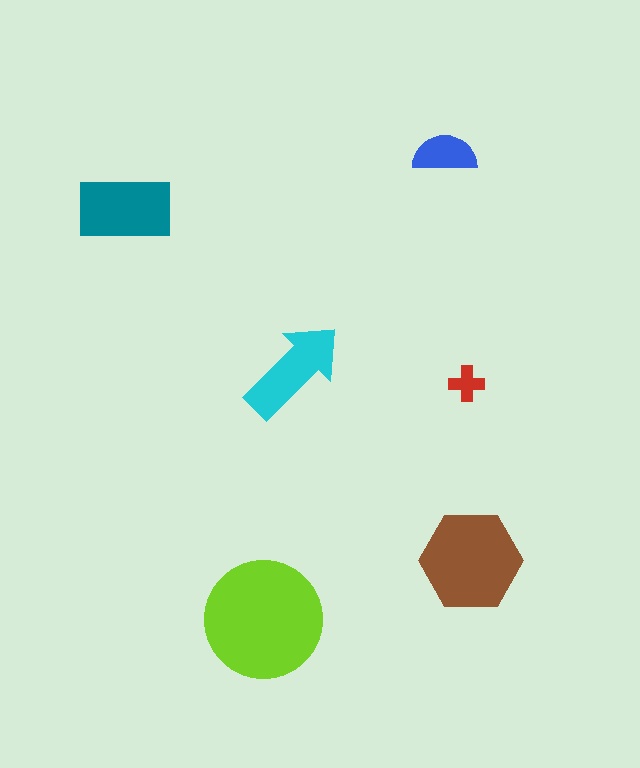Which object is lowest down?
The lime circle is bottommost.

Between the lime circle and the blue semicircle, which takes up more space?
The lime circle.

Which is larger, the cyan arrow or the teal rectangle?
The teal rectangle.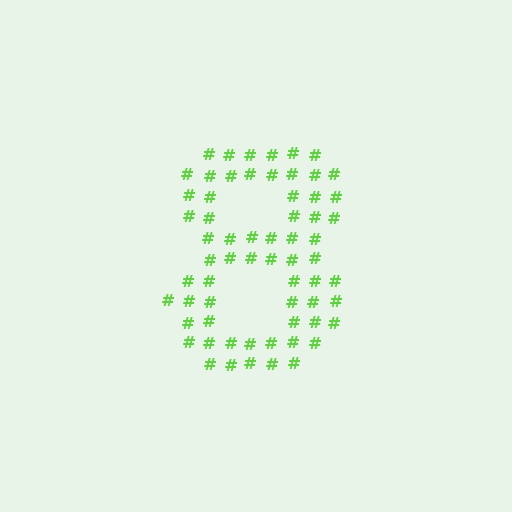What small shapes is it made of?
It is made of small hash symbols.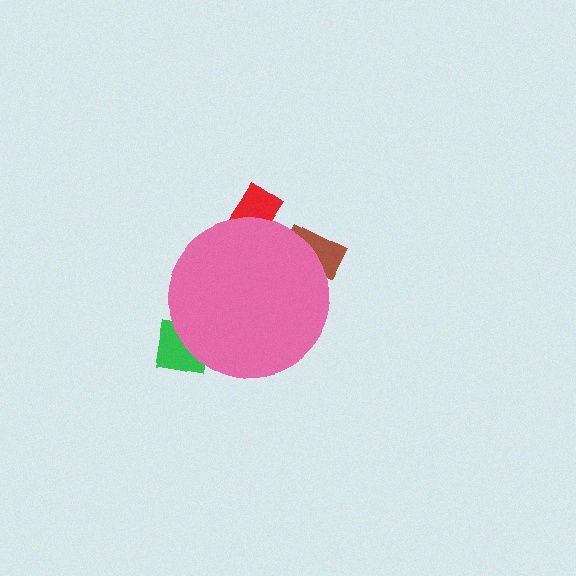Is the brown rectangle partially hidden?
Yes, the brown rectangle is partially hidden behind the pink circle.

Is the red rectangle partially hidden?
Yes, the red rectangle is partially hidden behind the pink circle.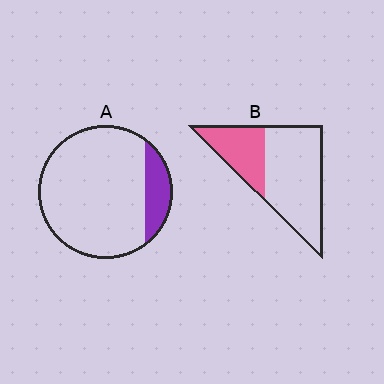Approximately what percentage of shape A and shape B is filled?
A is approximately 15% and B is approximately 35%.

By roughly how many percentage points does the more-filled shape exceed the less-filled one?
By roughly 20 percentage points (B over A).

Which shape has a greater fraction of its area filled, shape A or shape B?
Shape B.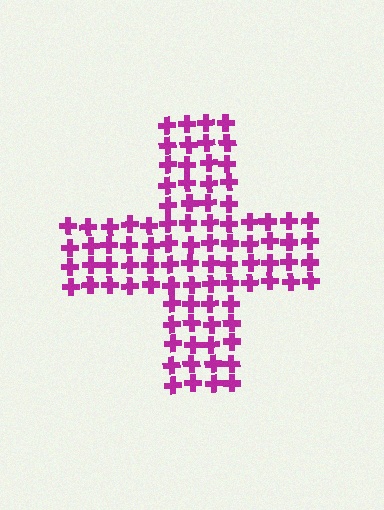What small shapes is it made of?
It is made of small crosses.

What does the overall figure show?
The overall figure shows a cross.